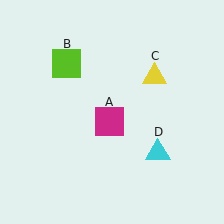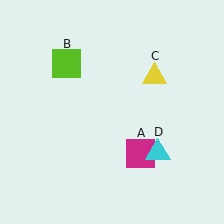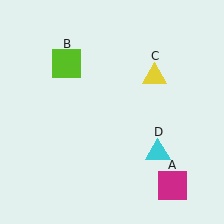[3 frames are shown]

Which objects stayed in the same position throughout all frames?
Lime square (object B) and yellow triangle (object C) and cyan triangle (object D) remained stationary.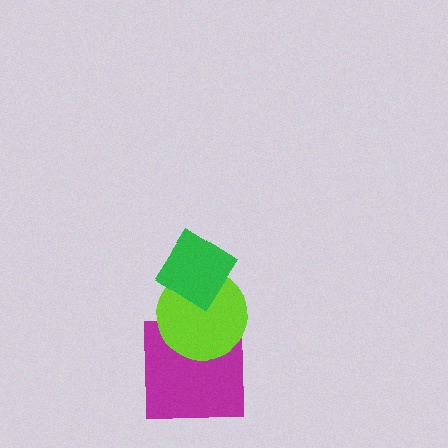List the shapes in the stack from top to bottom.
From top to bottom: the green diamond, the lime circle, the magenta square.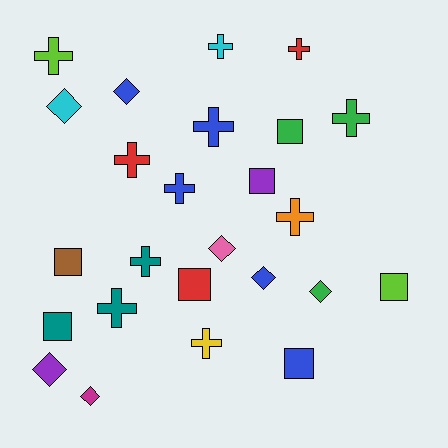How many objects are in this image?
There are 25 objects.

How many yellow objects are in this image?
There is 1 yellow object.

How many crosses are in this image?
There are 11 crosses.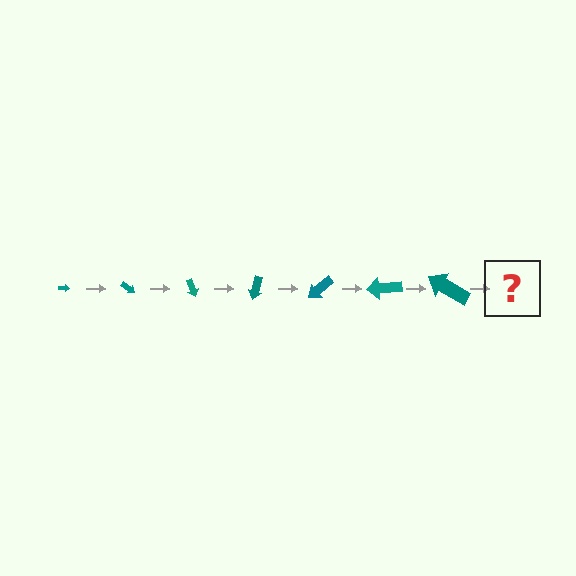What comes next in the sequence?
The next element should be an arrow, larger than the previous one and rotated 245 degrees from the start.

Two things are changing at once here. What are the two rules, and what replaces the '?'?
The two rules are that the arrow grows larger each step and it rotates 35 degrees each step. The '?' should be an arrow, larger than the previous one and rotated 245 degrees from the start.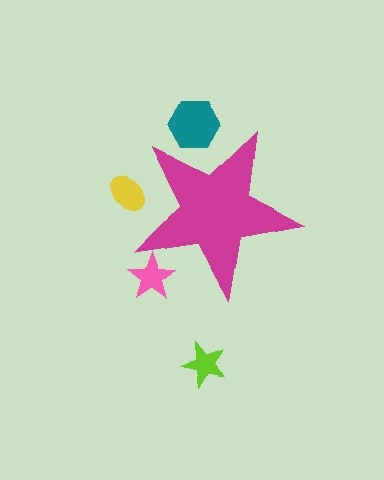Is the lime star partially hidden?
No, the lime star is fully visible.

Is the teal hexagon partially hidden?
Yes, the teal hexagon is partially hidden behind the magenta star.